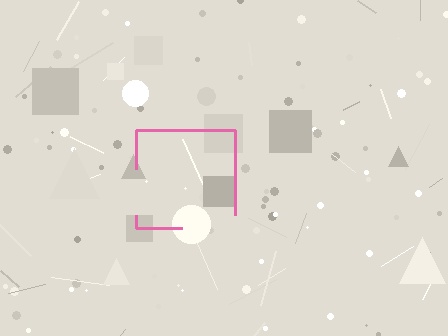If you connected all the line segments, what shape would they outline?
They would outline a square.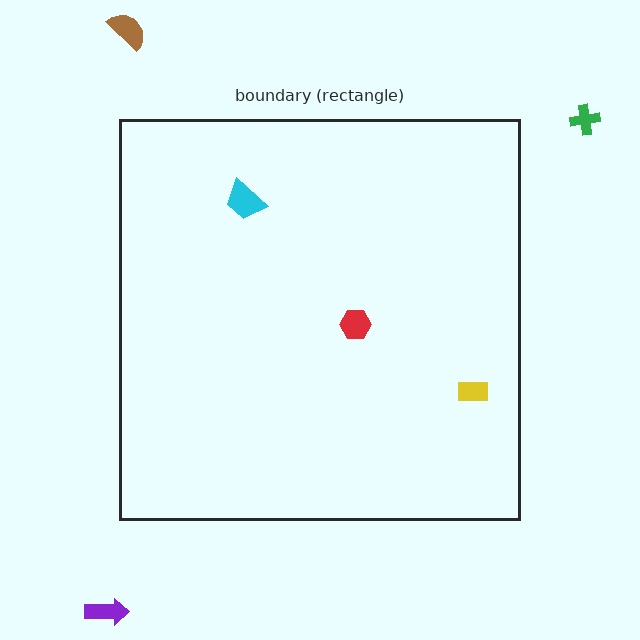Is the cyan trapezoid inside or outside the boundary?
Inside.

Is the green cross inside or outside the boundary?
Outside.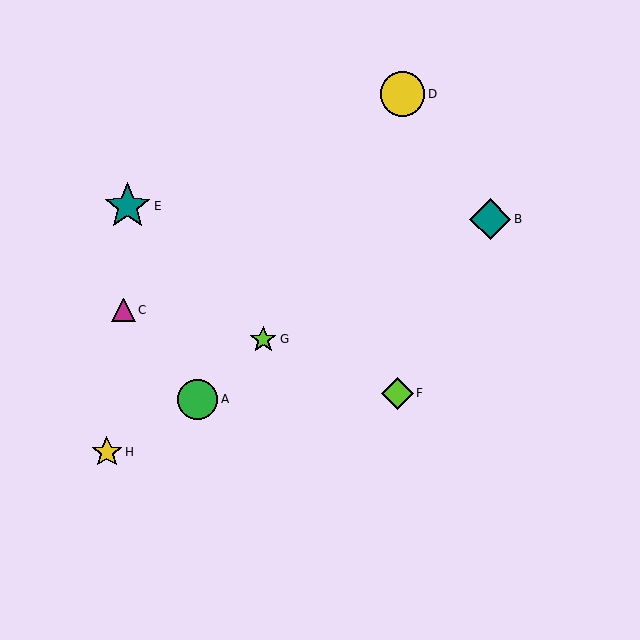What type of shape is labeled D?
Shape D is a yellow circle.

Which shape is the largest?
The teal star (labeled E) is the largest.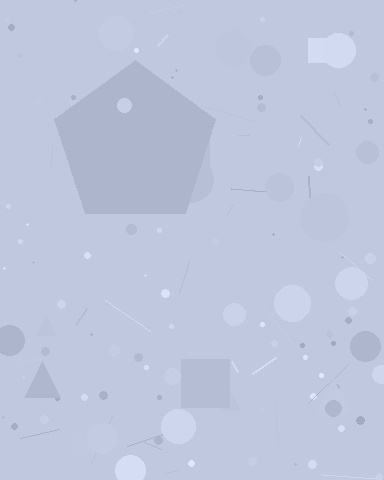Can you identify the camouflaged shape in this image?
The camouflaged shape is a pentagon.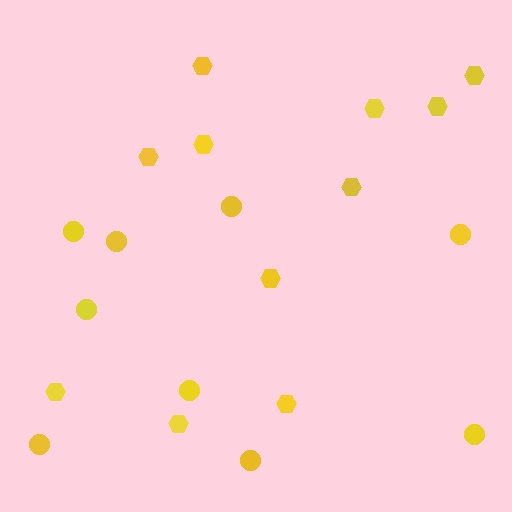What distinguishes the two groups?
There are 2 groups: one group of circles (9) and one group of hexagons (11).